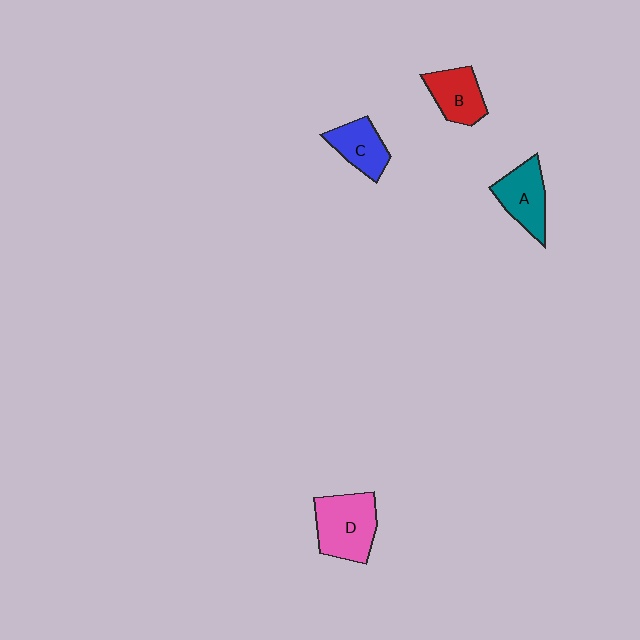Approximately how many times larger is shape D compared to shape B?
Approximately 1.4 times.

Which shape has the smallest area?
Shape C (blue).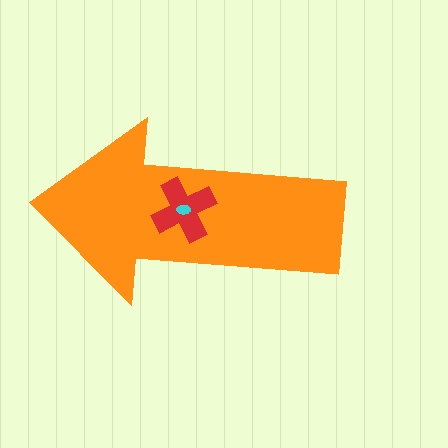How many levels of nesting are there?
3.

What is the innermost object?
The cyan ellipse.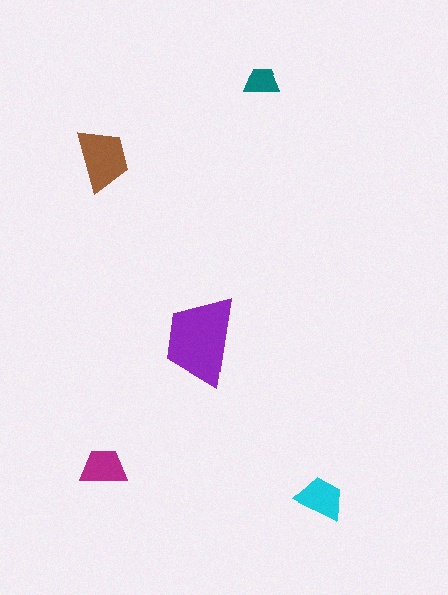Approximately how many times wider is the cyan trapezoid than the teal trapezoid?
About 1.5 times wider.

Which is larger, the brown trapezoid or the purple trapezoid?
The purple one.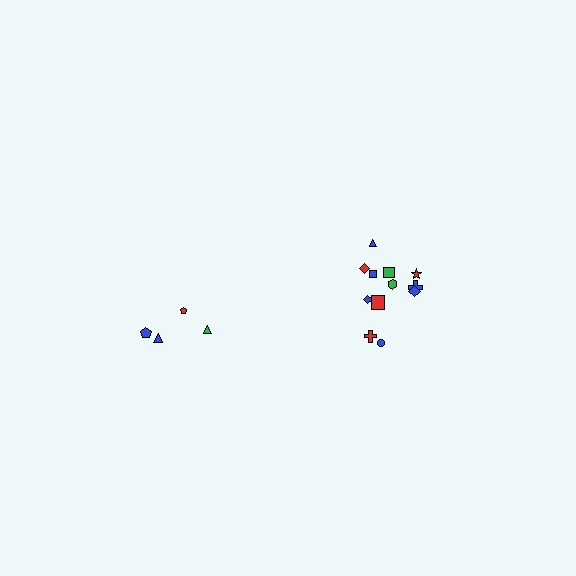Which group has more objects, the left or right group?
The right group.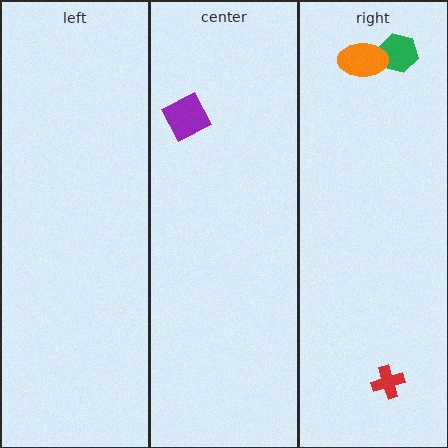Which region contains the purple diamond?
The center region.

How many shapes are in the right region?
3.